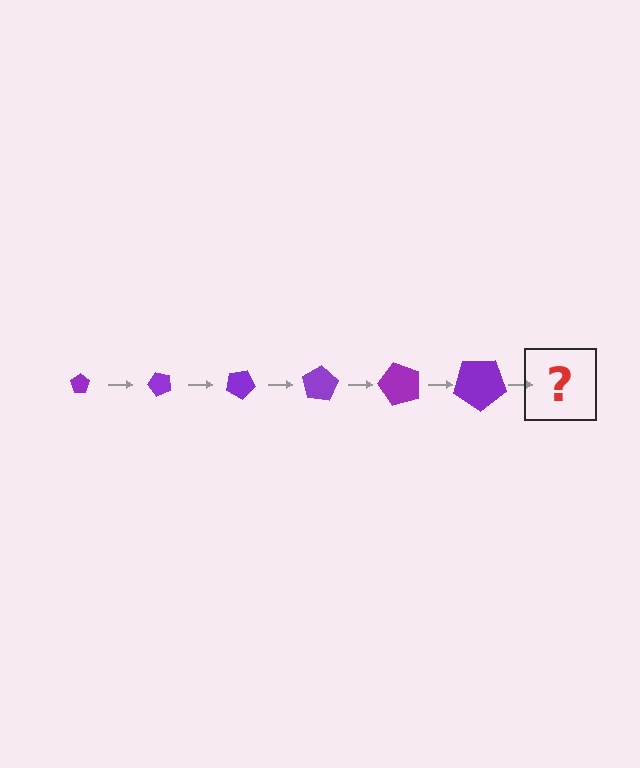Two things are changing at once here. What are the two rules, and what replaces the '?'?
The two rules are that the pentagon grows larger each step and it rotates 50 degrees each step. The '?' should be a pentagon, larger than the previous one and rotated 300 degrees from the start.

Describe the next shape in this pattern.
It should be a pentagon, larger than the previous one and rotated 300 degrees from the start.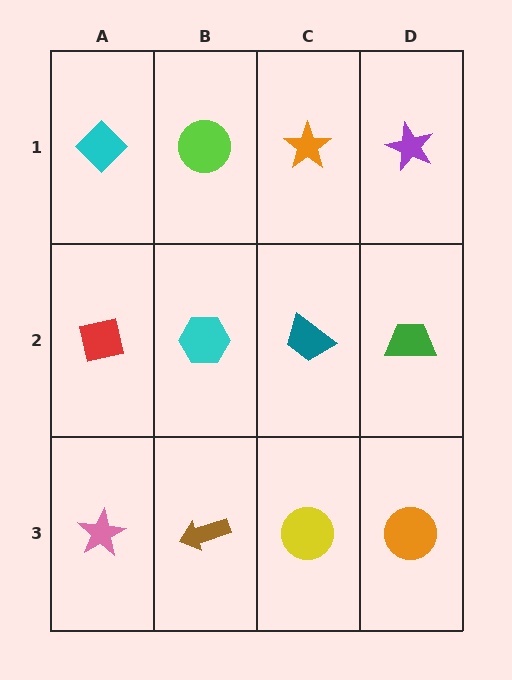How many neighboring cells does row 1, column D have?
2.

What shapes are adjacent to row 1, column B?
A cyan hexagon (row 2, column B), a cyan diamond (row 1, column A), an orange star (row 1, column C).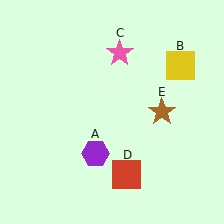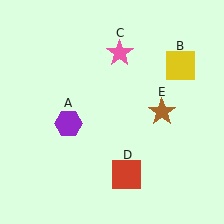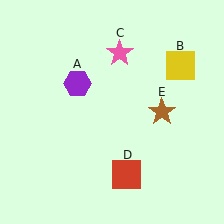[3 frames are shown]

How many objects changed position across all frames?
1 object changed position: purple hexagon (object A).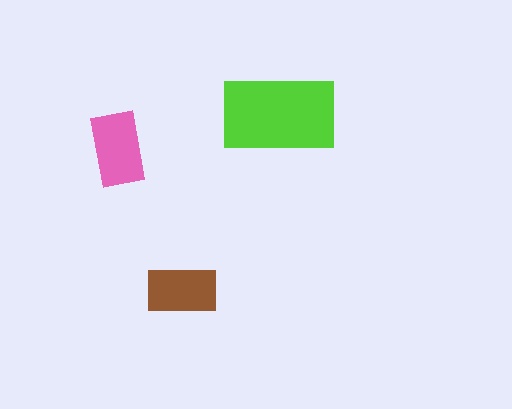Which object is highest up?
The lime rectangle is topmost.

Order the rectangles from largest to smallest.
the lime one, the pink one, the brown one.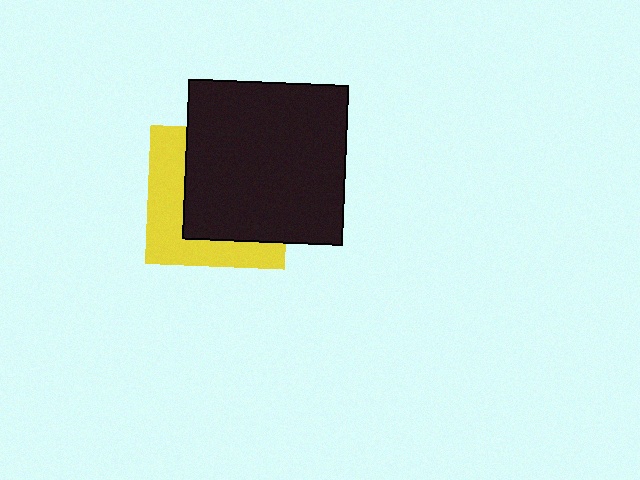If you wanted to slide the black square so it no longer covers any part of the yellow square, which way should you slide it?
Slide it toward the upper-right — that is the most direct way to separate the two shapes.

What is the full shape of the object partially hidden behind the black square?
The partially hidden object is a yellow square.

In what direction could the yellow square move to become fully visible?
The yellow square could move toward the lower-left. That would shift it out from behind the black square entirely.